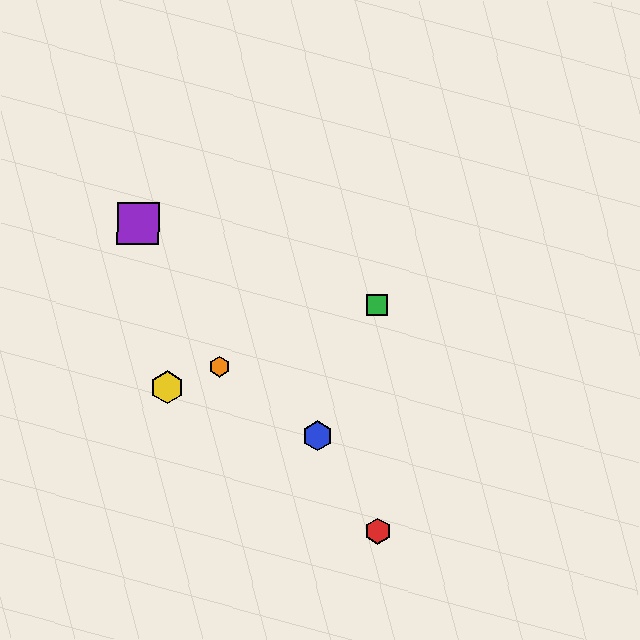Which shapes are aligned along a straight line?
The green square, the yellow hexagon, the orange hexagon are aligned along a straight line.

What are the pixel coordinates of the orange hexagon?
The orange hexagon is at (219, 367).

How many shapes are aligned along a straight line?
3 shapes (the green square, the yellow hexagon, the orange hexagon) are aligned along a straight line.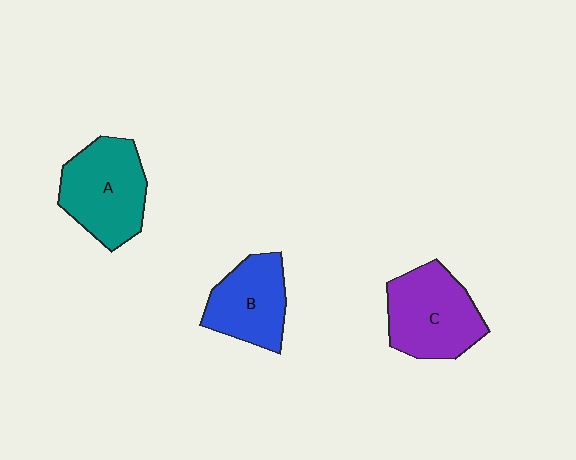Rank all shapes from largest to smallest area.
From largest to smallest: C (purple), A (teal), B (blue).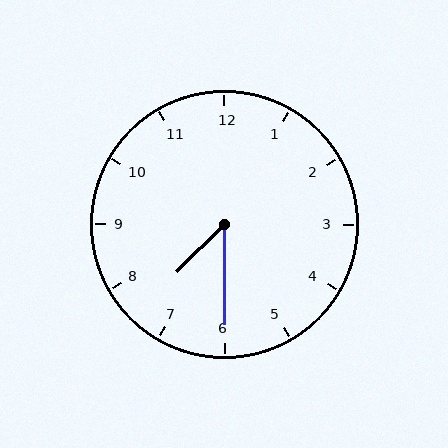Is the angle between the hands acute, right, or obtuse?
It is acute.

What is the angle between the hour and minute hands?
Approximately 45 degrees.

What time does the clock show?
7:30.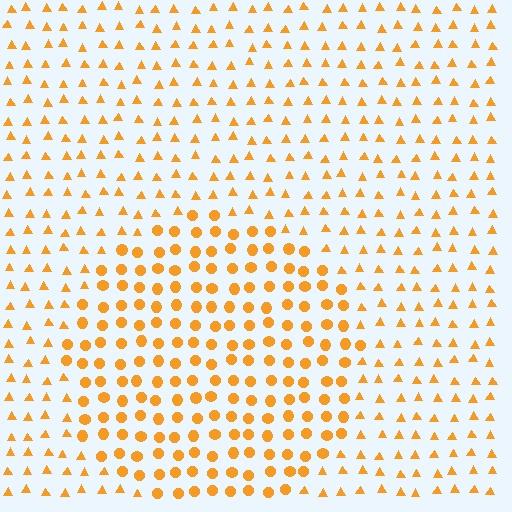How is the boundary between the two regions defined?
The boundary is defined by a change in element shape: circles inside vs. triangles outside. All elements share the same color and spacing.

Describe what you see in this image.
The image is filled with small orange elements arranged in a uniform grid. A circle-shaped region contains circles, while the surrounding area contains triangles. The boundary is defined purely by the change in element shape.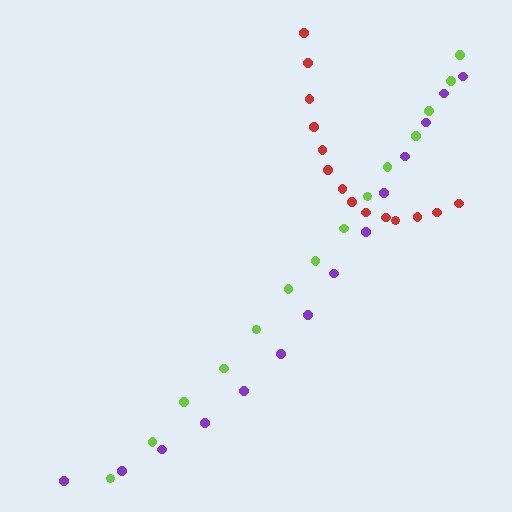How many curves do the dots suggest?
There are 3 distinct paths.